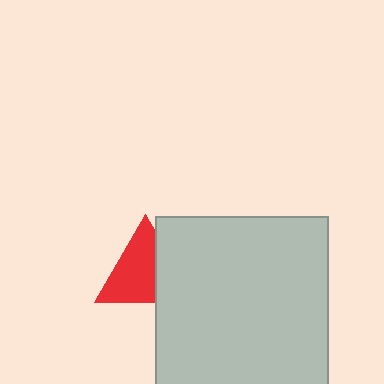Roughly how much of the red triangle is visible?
Most of it is visible (roughly 67%).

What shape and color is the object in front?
The object in front is a light gray square.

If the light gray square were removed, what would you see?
You would see the complete red triangle.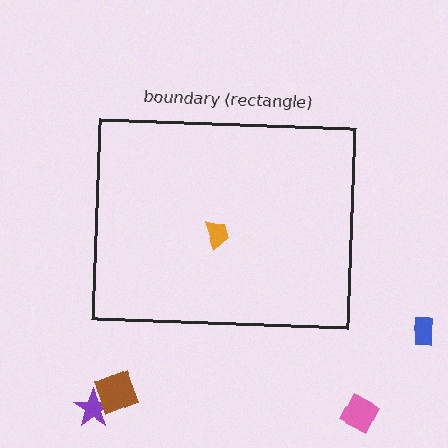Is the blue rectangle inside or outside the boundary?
Outside.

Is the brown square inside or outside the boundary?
Outside.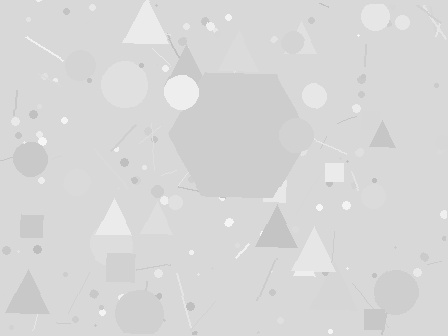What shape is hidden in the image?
A hexagon is hidden in the image.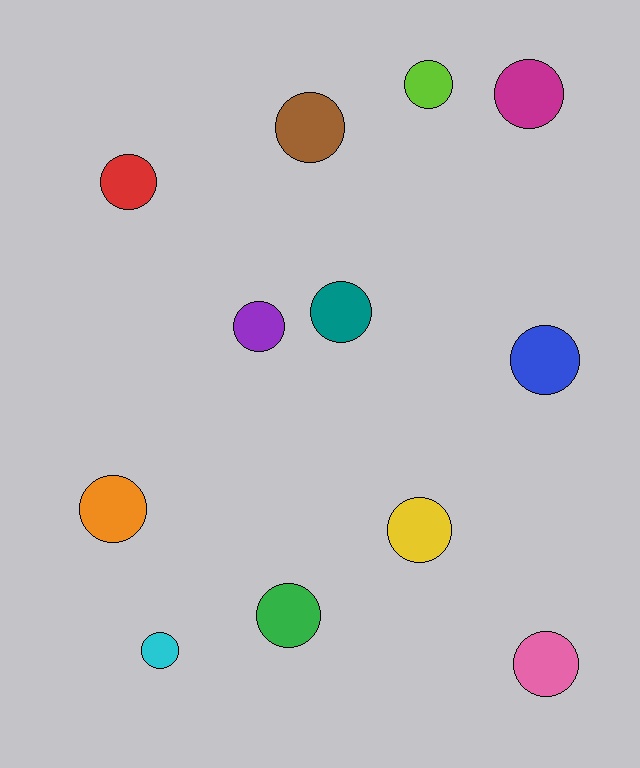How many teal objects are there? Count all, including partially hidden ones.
There is 1 teal object.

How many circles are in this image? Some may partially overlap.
There are 12 circles.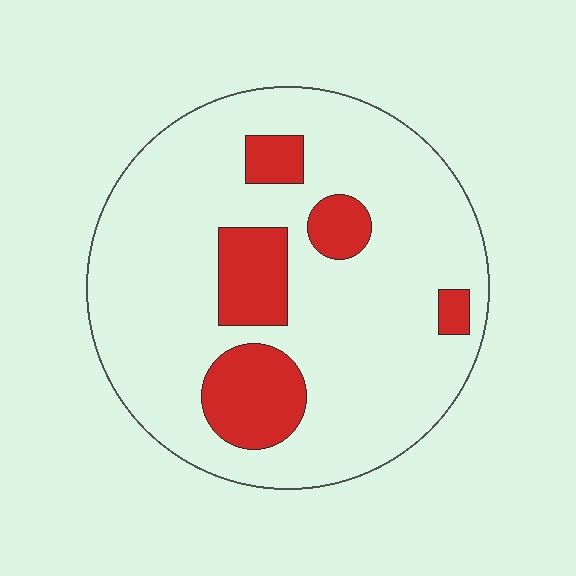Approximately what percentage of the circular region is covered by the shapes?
Approximately 20%.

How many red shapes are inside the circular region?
5.